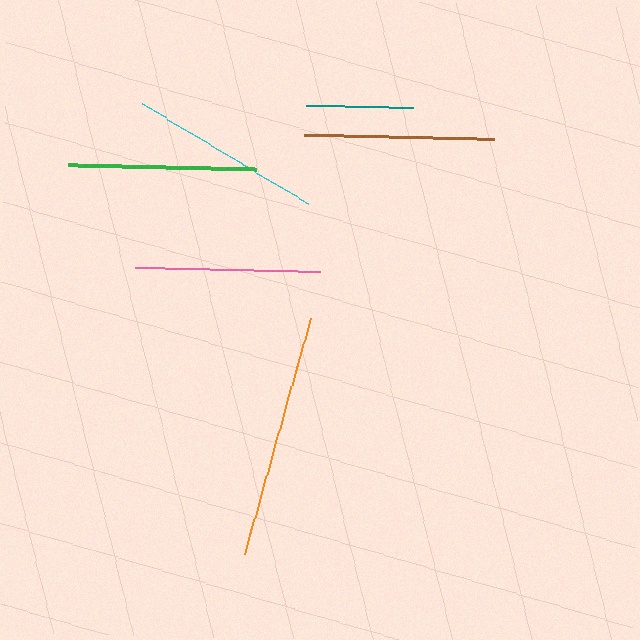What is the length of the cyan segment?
The cyan segment is approximately 193 pixels long.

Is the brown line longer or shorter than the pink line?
The brown line is longer than the pink line.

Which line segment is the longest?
The orange line is the longest at approximately 246 pixels.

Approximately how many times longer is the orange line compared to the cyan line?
The orange line is approximately 1.3 times the length of the cyan line.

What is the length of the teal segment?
The teal segment is approximately 106 pixels long.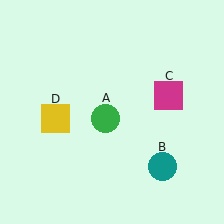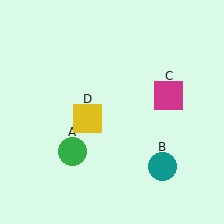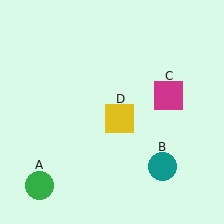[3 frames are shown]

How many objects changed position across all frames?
2 objects changed position: green circle (object A), yellow square (object D).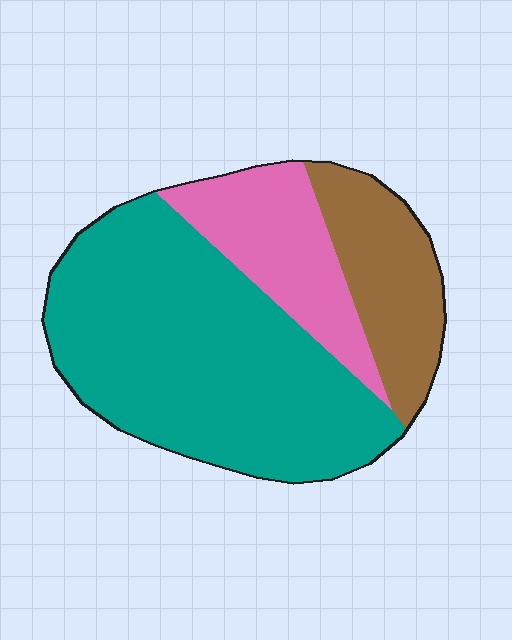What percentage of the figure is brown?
Brown covers 20% of the figure.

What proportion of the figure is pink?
Pink takes up about one fifth (1/5) of the figure.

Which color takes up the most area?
Teal, at roughly 60%.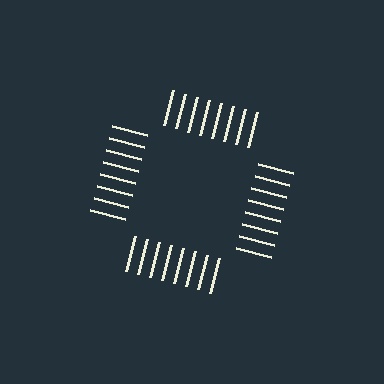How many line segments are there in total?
32 — 8 along each of the 4 edges.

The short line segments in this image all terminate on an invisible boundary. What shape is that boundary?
An illusory square — the line segments terminate on its edges but no continuous stroke is drawn.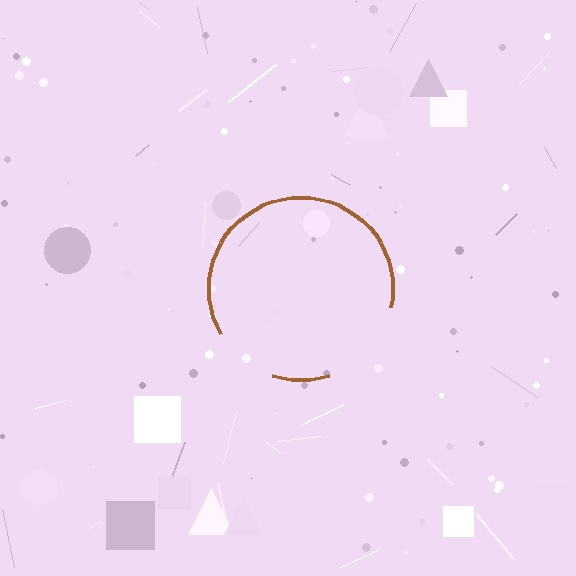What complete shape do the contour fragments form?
The contour fragments form a circle.